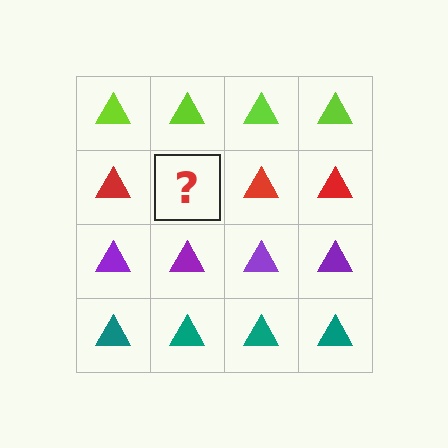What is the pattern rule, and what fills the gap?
The rule is that each row has a consistent color. The gap should be filled with a red triangle.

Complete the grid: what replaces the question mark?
The question mark should be replaced with a red triangle.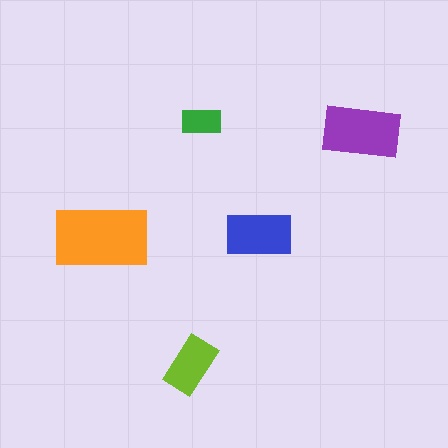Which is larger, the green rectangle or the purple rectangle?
The purple one.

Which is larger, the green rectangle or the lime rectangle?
The lime one.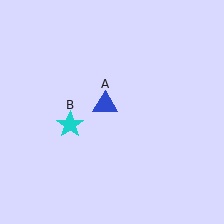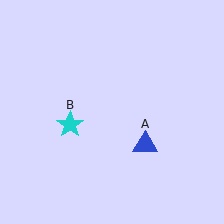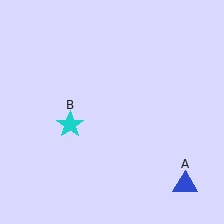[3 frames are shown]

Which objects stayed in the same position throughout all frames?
Cyan star (object B) remained stationary.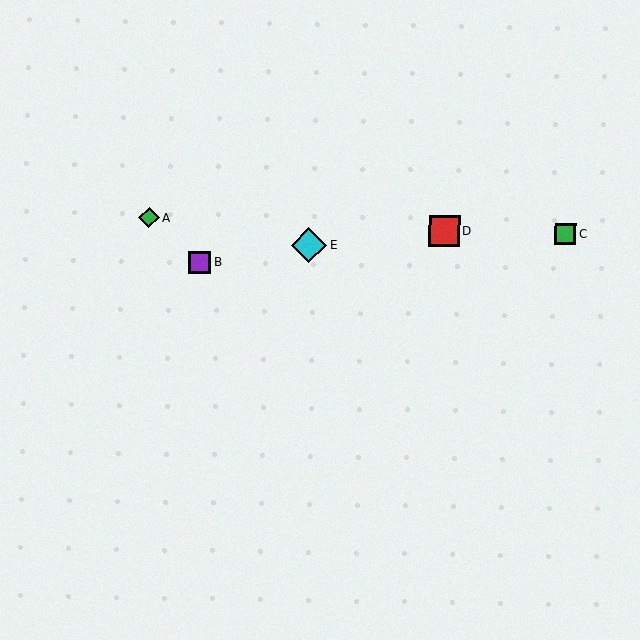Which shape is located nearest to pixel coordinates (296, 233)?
The cyan diamond (labeled E) at (309, 245) is nearest to that location.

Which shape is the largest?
The cyan diamond (labeled E) is the largest.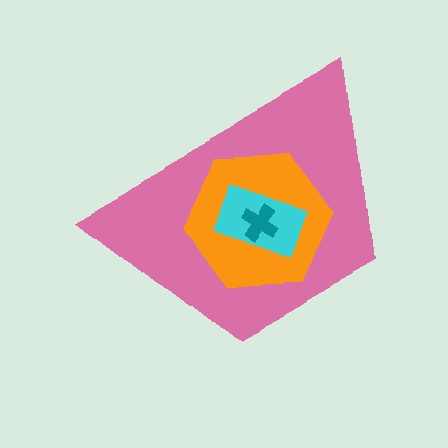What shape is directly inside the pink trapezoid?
The orange hexagon.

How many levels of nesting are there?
4.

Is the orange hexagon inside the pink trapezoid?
Yes.